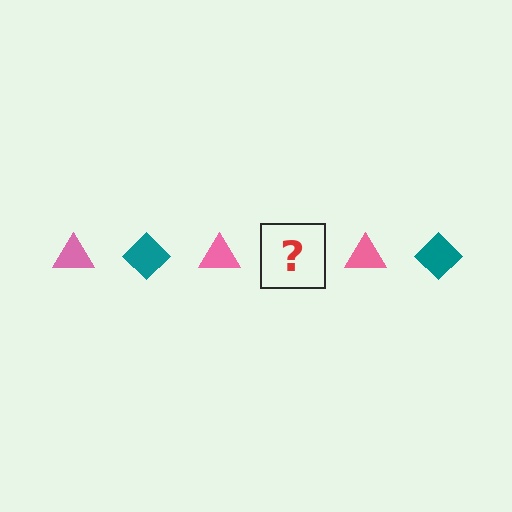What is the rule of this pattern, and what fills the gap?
The rule is that the pattern alternates between pink triangle and teal diamond. The gap should be filled with a teal diamond.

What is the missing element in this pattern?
The missing element is a teal diamond.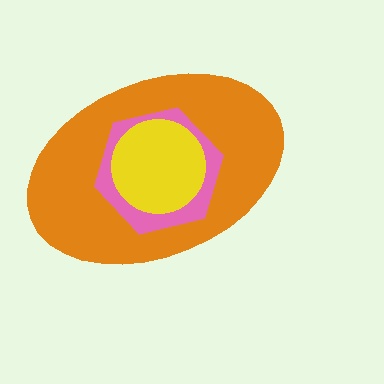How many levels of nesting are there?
3.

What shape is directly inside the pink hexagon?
The yellow circle.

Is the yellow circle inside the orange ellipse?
Yes.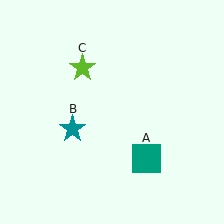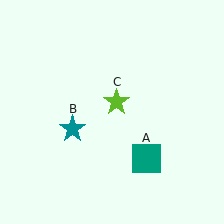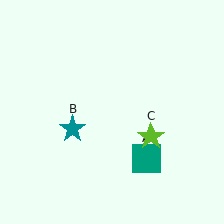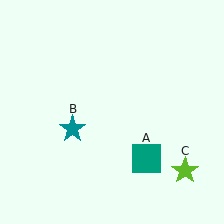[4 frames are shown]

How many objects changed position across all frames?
1 object changed position: lime star (object C).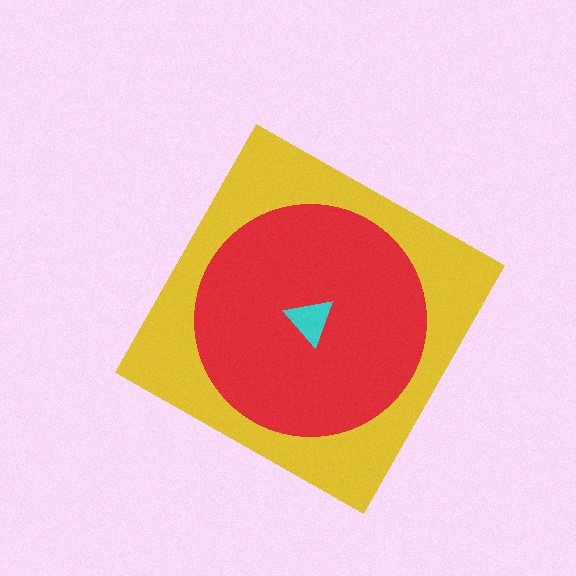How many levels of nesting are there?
3.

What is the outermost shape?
The yellow diamond.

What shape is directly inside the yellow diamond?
The red circle.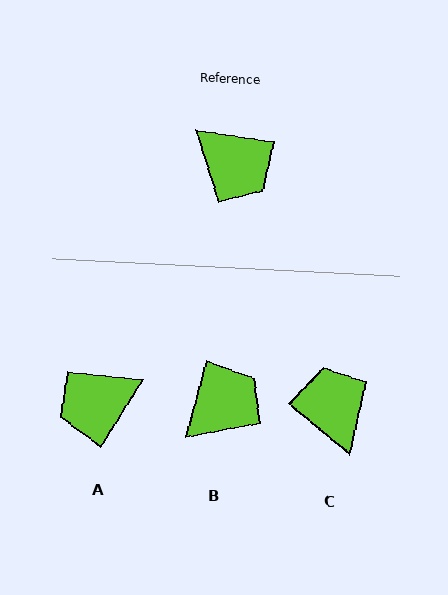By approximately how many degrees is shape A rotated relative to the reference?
Approximately 113 degrees clockwise.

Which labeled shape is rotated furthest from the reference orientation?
C, about 149 degrees away.